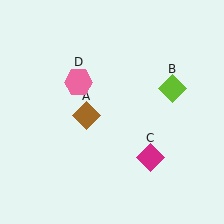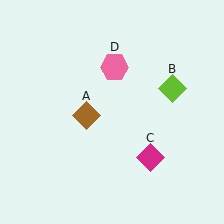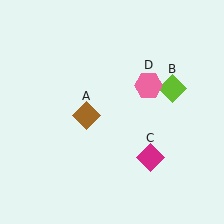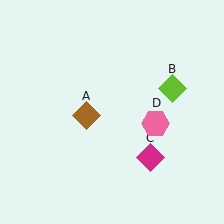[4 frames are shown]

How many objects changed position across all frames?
1 object changed position: pink hexagon (object D).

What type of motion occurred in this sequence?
The pink hexagon (object D) rotated clockwise around the center of the scene.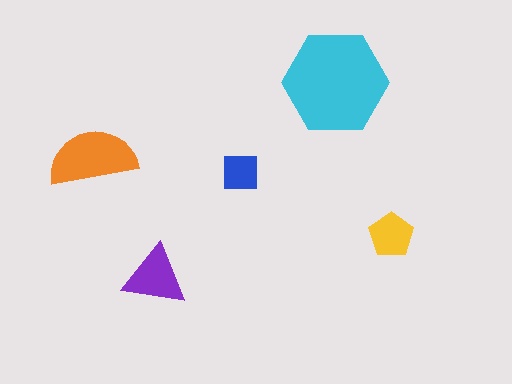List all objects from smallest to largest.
The blue square, the yellow pentagon, the purple triangle, the orange semicircle, the cyan hexagon.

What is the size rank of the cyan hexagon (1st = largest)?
1st.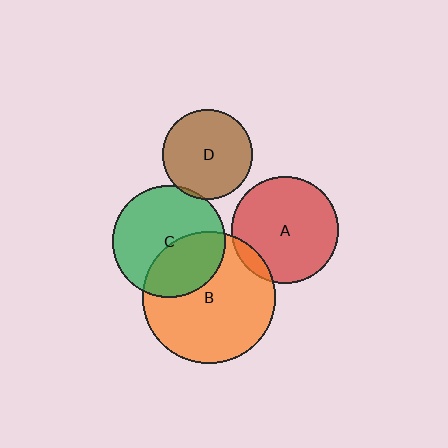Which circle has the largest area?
Circle B (orange).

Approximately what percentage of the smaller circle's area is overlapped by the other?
Approximately 10%.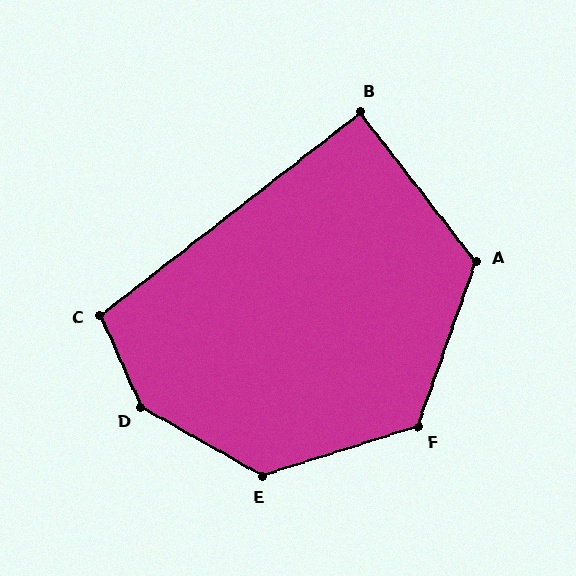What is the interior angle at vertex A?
Approximately 123 degrees (obtuse).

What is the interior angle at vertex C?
Approximately 104 degrees (obtuse).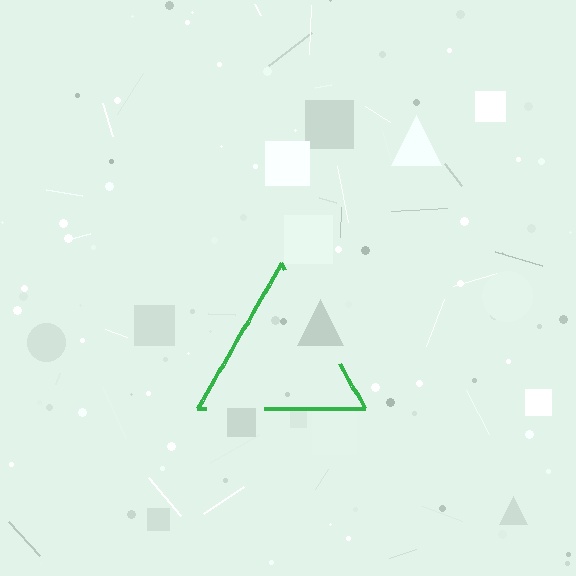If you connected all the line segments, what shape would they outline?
They would outline a triangle.